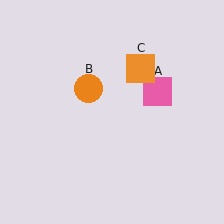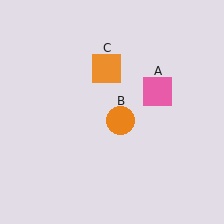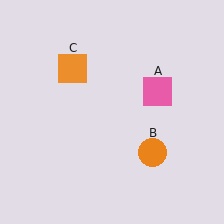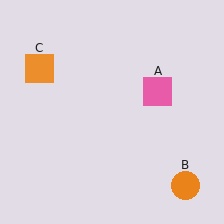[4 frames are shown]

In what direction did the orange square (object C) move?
The orange square (object C) moved left.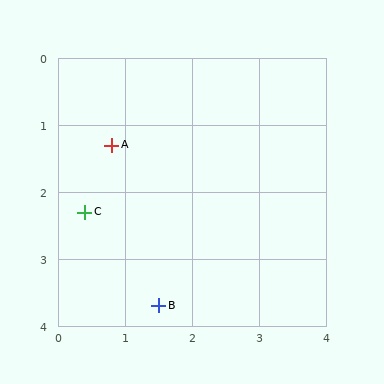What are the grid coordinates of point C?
Point C is at approximately (0.4, 2.3).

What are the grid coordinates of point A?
Point A is at approximately (0.8, 1.3).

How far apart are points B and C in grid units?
Points B and C are about 1.8 grid units apart.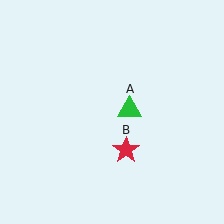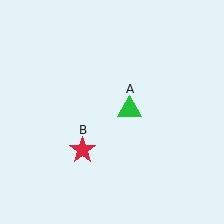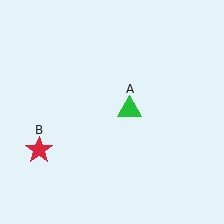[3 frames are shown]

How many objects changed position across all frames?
1 object changed position: red star (object B).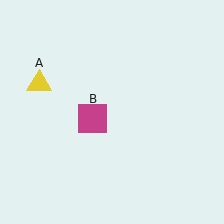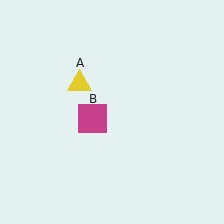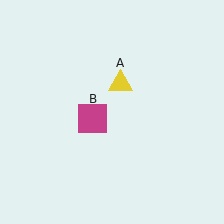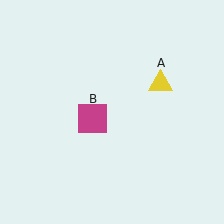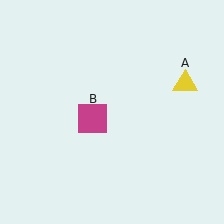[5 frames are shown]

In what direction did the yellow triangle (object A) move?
The yellow triangle (object A) moved right.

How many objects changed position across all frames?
1 object changed position: yellow triangle (object A).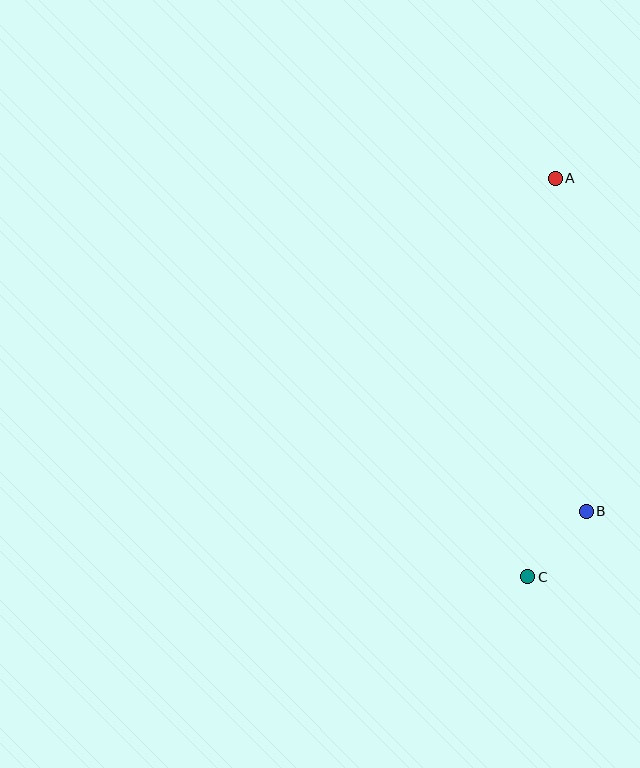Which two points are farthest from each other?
Points A and C are farthest from each other.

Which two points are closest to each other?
Points B and C are closest to each other.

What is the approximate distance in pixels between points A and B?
The distance between A and B is approximately 335 pixels.